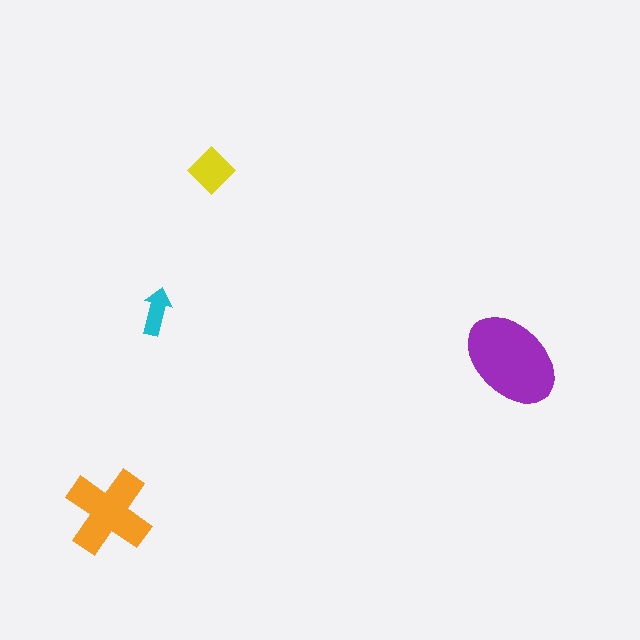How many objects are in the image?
There are 4 objects in the image.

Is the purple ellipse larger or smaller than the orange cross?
Larger.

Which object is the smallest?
The cyan arrow.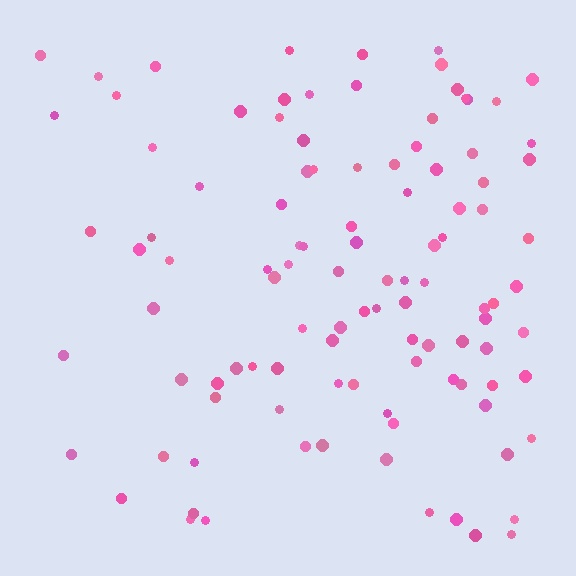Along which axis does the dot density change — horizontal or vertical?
Horizontal.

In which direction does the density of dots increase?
From left to right, with the right side densest.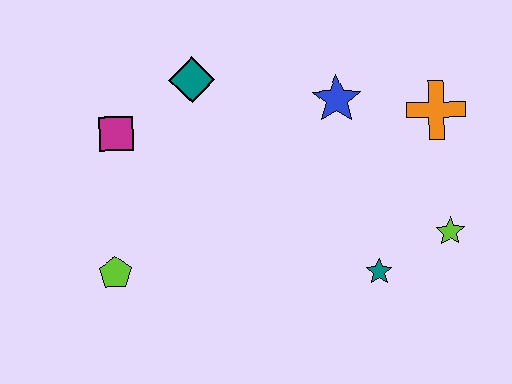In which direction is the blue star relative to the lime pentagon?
The blue star is to the right of the lime pentagon.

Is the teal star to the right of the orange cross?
No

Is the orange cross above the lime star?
Yes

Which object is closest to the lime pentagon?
The magenta square is closest to the lime pentagon.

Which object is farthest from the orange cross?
The lime pentagon is farthest from the orange cross.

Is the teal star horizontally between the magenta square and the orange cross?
Yes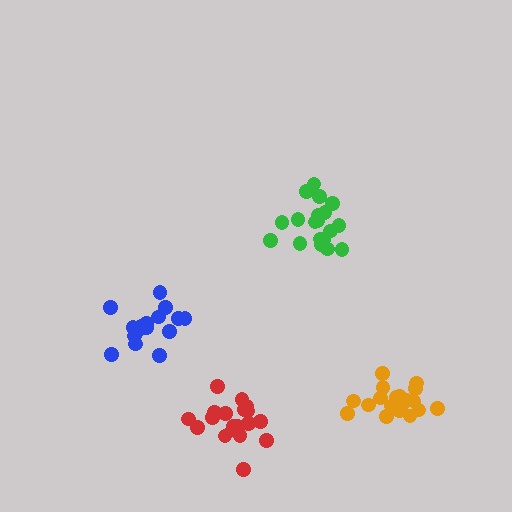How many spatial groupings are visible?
There are 4 spatial groupings.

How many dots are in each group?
Group 1: 20 dots, Group 2: 20 dots, Group 3: 16 dots, Group 4: 19 dots (75 total).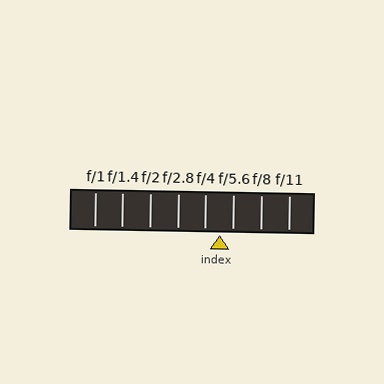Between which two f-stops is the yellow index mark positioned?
The index mark is between f/4 and f/5.6.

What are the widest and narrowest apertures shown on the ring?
The widest aperture shown is f/1 and the narrowest is f/11.